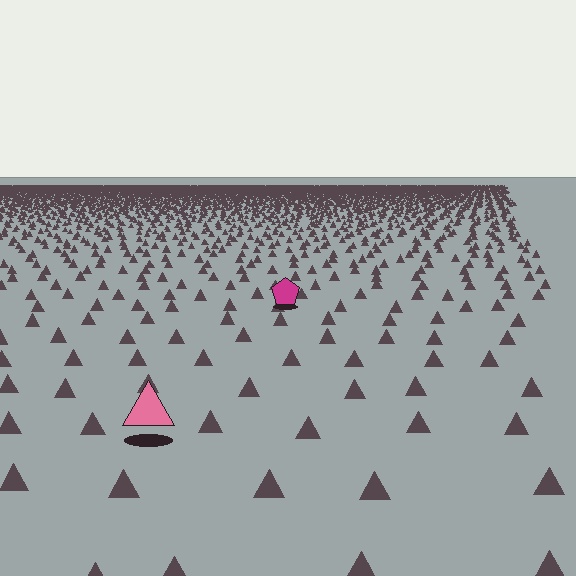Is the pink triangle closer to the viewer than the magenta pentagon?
Yes. The pink triangle is closer — you can tell from the texture gradient: the ground texture is coarser near it.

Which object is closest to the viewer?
The pink triangle is closest. The texture marks near it are larger and more spread out.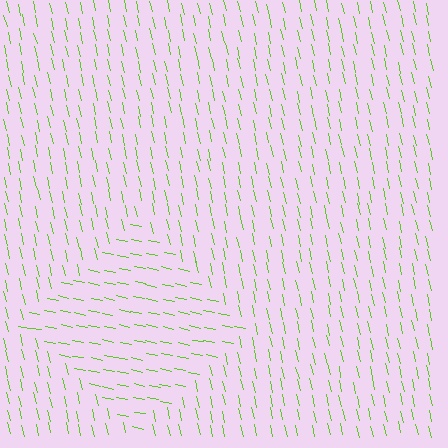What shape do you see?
I see a diamond.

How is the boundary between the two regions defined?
The boundary is defined purely by a change in line orientation (approximately 65 degrees difference). All lines are the same color and thickness.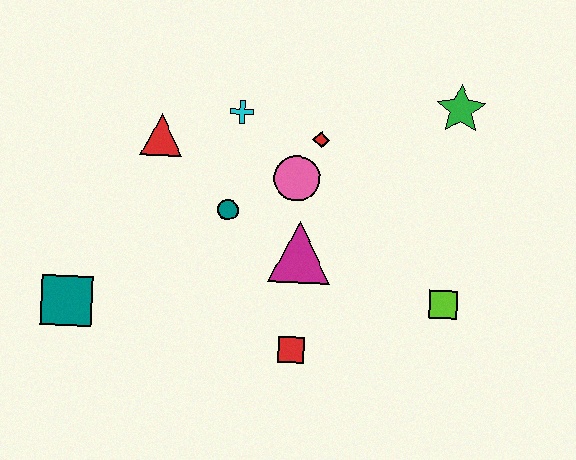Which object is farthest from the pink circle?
The teal square is farthest from the pink circle.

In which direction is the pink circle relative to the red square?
The pink circle is above the red square.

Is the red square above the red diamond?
No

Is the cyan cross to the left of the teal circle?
No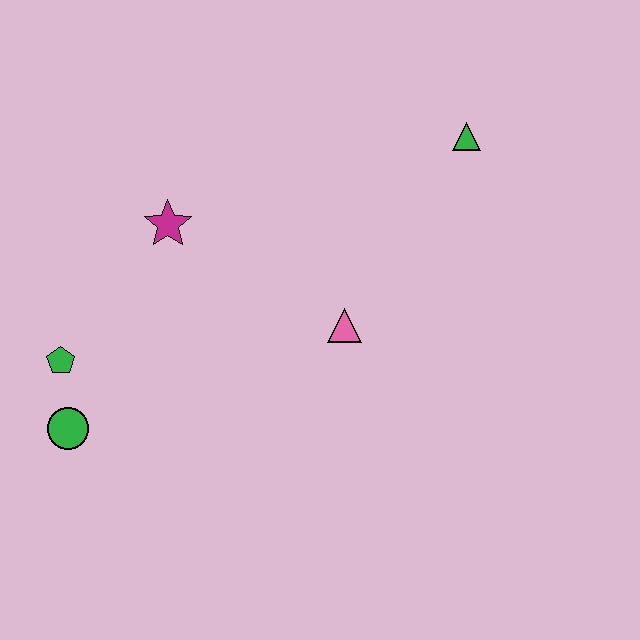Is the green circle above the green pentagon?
No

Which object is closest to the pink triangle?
The magenta star is closest to the pink triangle.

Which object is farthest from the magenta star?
The green triangle is farthest from the magenta star.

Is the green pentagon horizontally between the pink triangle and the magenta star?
No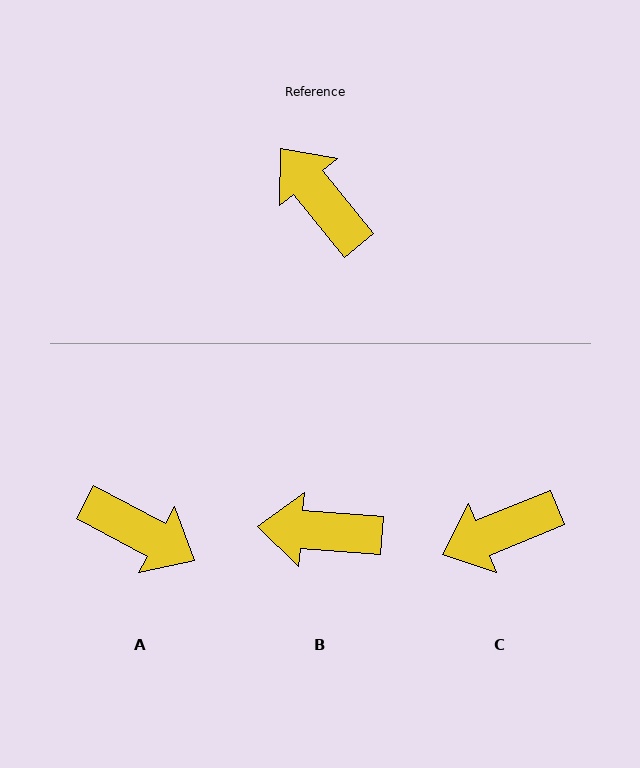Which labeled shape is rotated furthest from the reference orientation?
A, about 157 degrees away.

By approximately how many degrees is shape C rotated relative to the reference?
Approximately 73 degrees counter-clockwise.